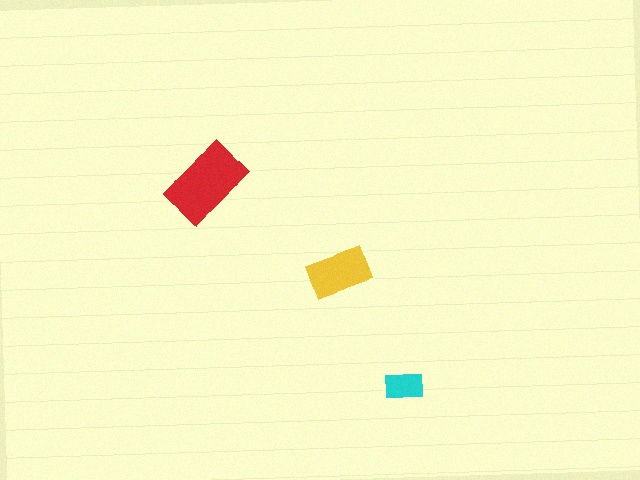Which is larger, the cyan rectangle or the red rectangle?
The red one.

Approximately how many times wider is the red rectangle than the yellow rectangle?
About 1.5 times wider.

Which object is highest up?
The red rectangle is topmost.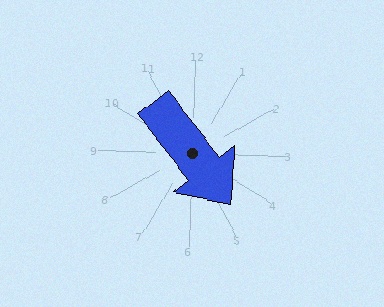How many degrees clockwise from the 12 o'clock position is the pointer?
Approximately 141 degrees.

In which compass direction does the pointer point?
Southeast.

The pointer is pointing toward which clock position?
Roughly 5 o'clock.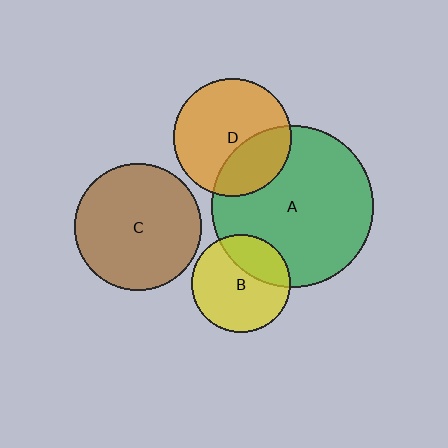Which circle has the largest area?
Circle A (green).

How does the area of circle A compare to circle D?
Approximately 1.9 times.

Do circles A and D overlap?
Yes.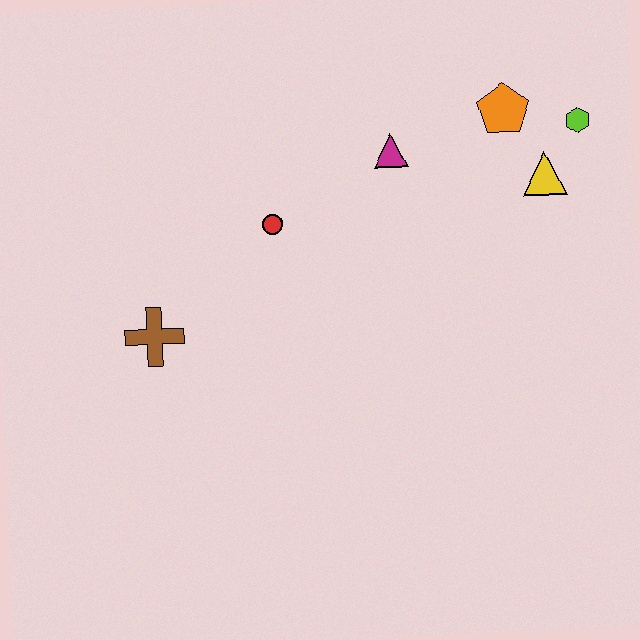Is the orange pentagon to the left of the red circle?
No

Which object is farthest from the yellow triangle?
The brown cross is farthest from the yellow triangle.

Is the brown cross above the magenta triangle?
No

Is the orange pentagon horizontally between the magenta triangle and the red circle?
No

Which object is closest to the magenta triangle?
The orange pentagon is closest to the magenta triangle.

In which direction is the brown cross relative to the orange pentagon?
The brown cross is to the left of the orange pentagon.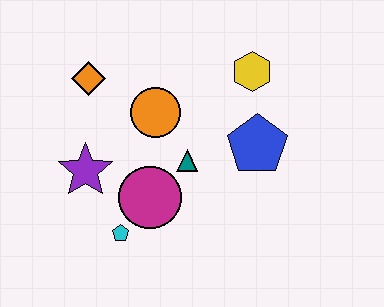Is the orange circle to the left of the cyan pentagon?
No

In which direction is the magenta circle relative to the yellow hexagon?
The magenta circle is below the yellow hexagon.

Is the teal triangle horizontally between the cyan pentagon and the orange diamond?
No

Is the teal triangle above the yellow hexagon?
No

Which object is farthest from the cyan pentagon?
The yellow hexagon is farthest from the cyan pentagon.